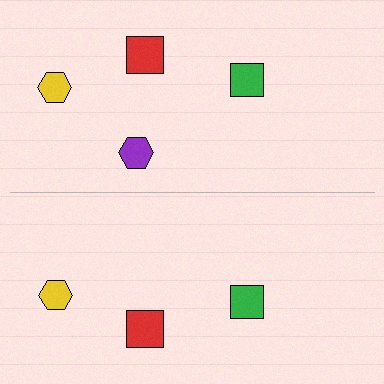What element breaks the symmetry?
A purple hexagon is missing from the bottom side.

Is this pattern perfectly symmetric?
No, the pattern is not perfectly symmetric. A purple hexagon is missing from the bottom side.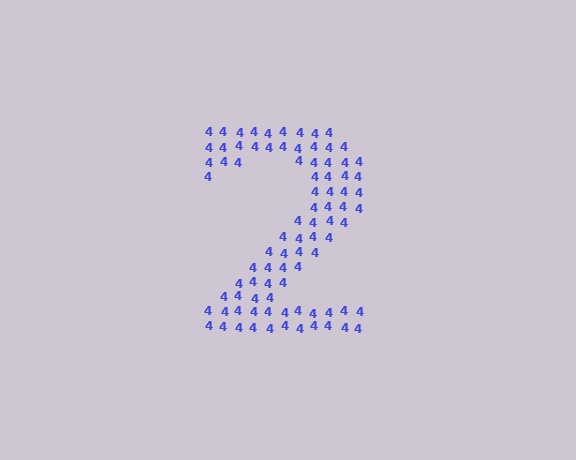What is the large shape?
The large shape is the digit 2.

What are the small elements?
The small elements are digit 4's.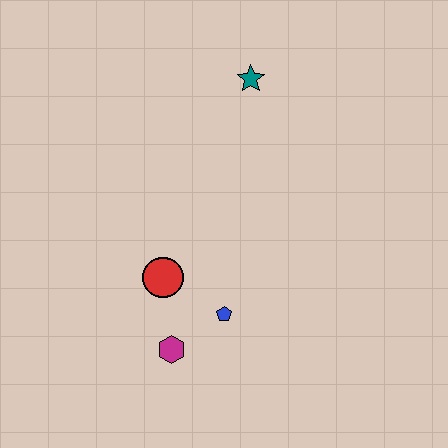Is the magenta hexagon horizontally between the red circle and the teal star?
Yes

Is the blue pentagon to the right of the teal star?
No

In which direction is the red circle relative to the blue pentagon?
The red circle is to the left of the blue pentagon.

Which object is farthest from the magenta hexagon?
The teal star is farthest from the magenta hexagon.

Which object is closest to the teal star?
The red circle is closest to the teal star.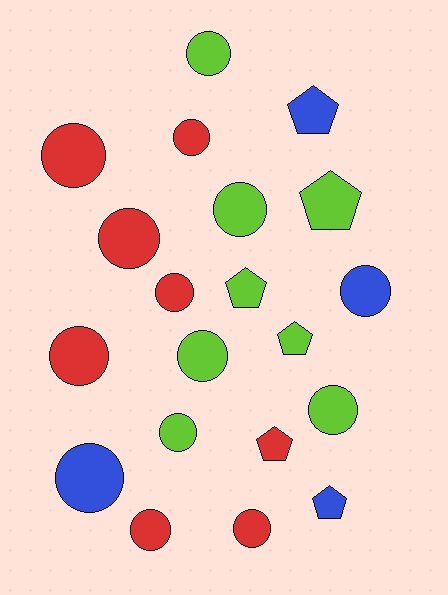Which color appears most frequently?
Red, with 8 objects.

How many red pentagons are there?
There is 1 red pentagon.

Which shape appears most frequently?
Circle, with 14 objects.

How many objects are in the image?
There are 20 objects.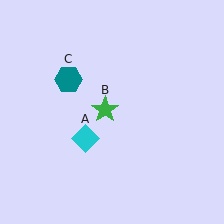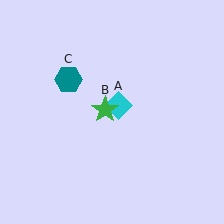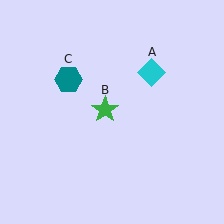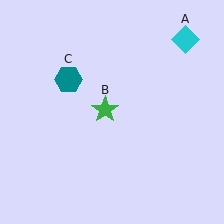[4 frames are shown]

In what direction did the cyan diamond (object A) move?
The cyan diamond (object A) moved up and to the right.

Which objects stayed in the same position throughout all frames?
Green star (object B) and teal hexagon (object C) remained stationary.